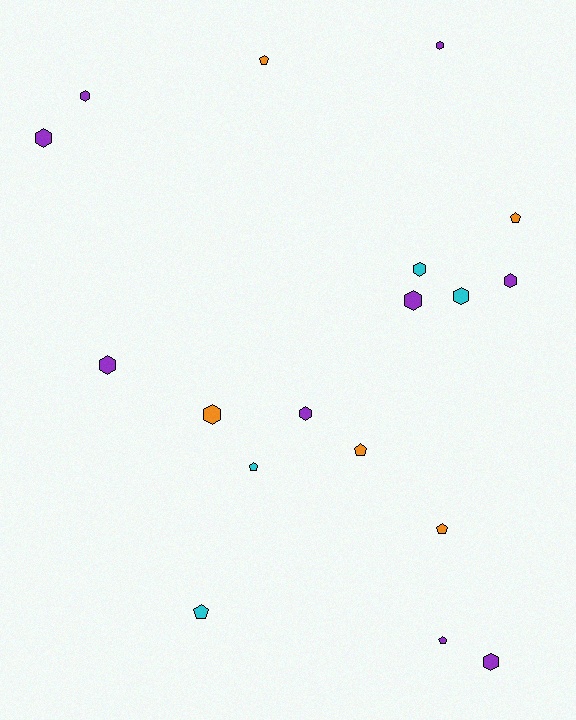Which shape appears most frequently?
Hexagon, with 11 objects.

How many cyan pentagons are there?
There are 2 cyan pentagons.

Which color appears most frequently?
Purple, with 9 objects.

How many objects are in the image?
There are 18 objects.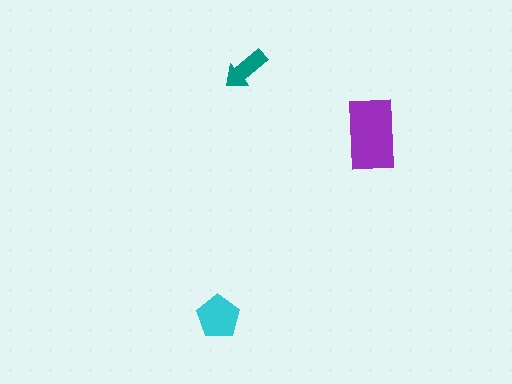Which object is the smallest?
The teal arrow.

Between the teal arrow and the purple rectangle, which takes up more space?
The purple rectangle.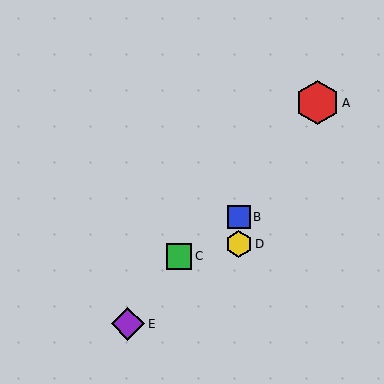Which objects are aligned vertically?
Objects B, D are aligned vertically.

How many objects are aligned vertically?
2 objects (B, D) are aligned vertically.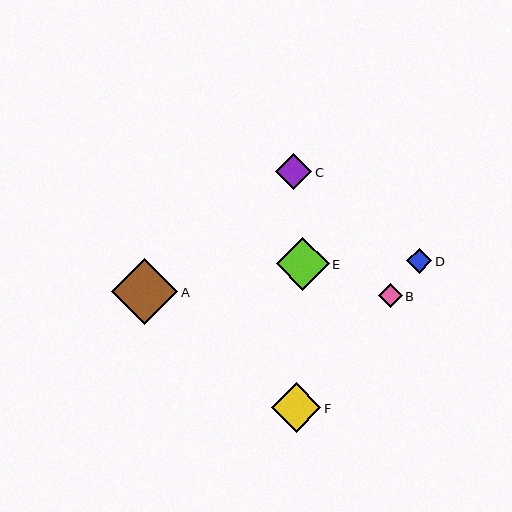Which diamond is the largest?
Diamond A is the largest with a size of approximately 66 pixels.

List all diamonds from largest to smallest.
From largest to smallest: A, E, F, C, D, B.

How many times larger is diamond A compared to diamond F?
Diamond A is approximately 1.3 times the size of diamond F.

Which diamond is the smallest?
Diamond B is the smallest with a size of approximately 24 pixels.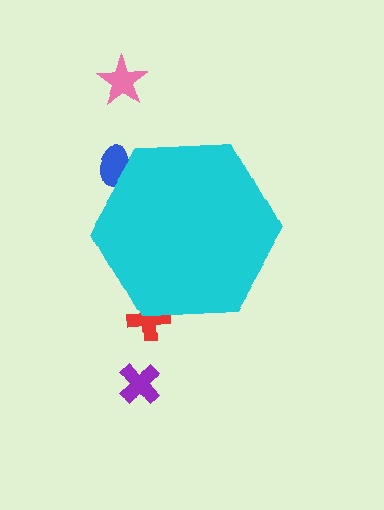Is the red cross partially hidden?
Yes, the red cross is partially hidden behind the cyan hexagon.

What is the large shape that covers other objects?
A cyan hexagon.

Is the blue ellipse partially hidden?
Yes, the blue ellipse is partially hidden behind the cyan hexagon.